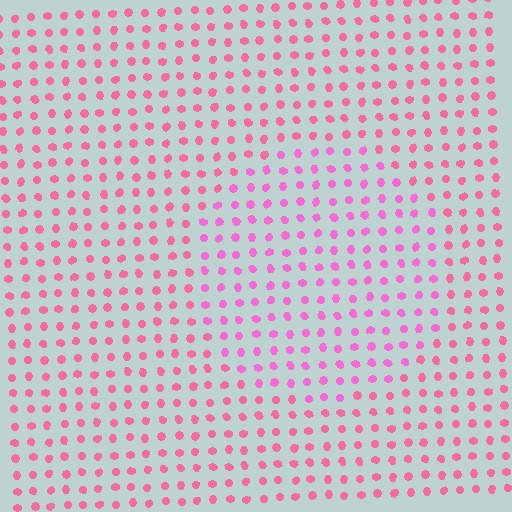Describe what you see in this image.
The image is filled with small pink elements in a uniform arrangement. A circle-shaped region is visible where the elements are tinted to a slightly different hue, forming a subtle color boundary.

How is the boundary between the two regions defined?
The boundary is defined purely by a slight shift in hue (about 23 degrees). Spacing, size, and orientation are identical on both sides.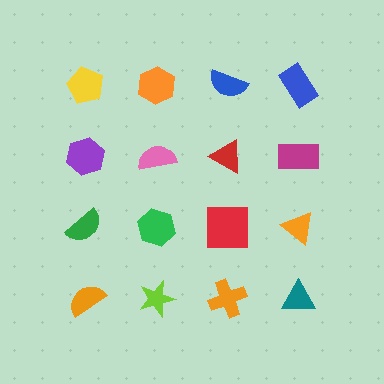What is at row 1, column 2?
An orange hexagon.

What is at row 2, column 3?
A red triangle.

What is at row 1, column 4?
A blue rectangle.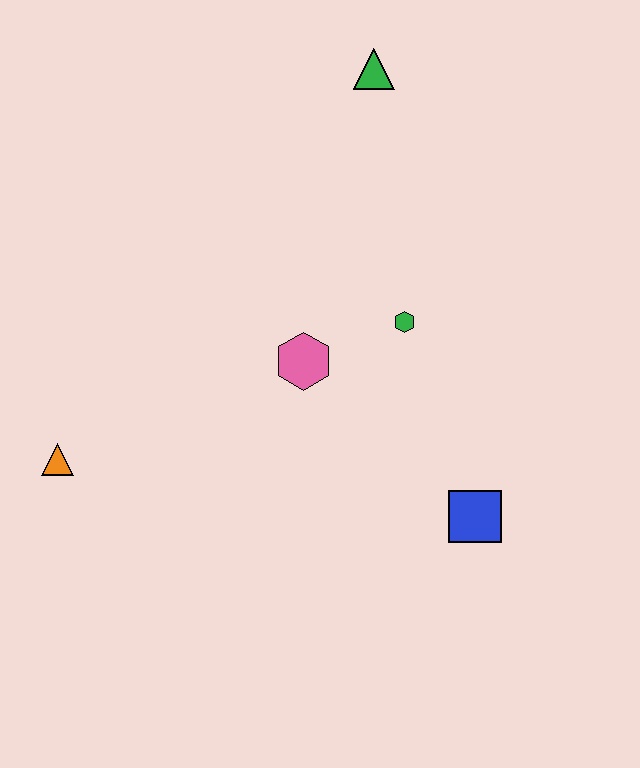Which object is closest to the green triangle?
The green hexagon is closest to the green triangle.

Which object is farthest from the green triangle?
The orange triangle is farthest from the green triangle.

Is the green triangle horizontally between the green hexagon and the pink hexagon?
Yes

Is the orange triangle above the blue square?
Yes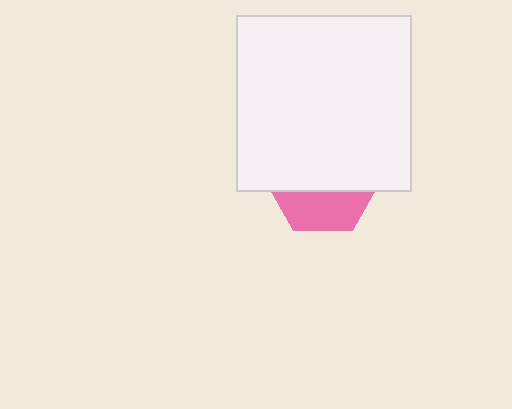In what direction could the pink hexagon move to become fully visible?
The pink hexagon could move down. That would shift it out from behind the white square entirely.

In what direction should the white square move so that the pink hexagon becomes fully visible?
The white square should move up. That is the shortest direction to clear the overlap and leave the pink hexagon fully visible.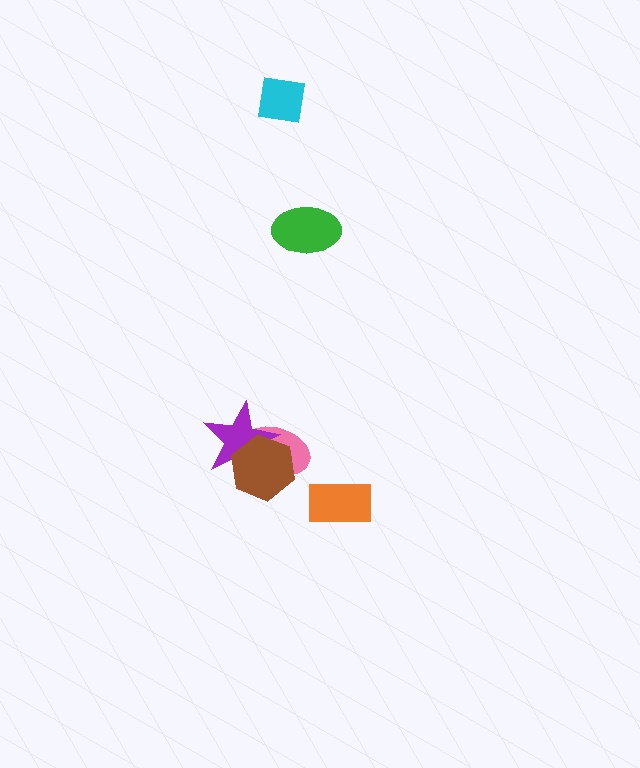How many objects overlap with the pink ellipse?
2 objects overlap with the pink ellipse.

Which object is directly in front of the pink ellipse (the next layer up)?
The purple star is directly in front of the pink ellipse.